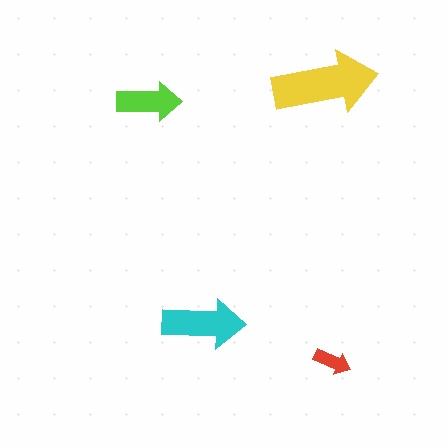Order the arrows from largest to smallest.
the yellow one, the cyan one, the lime one, the red one.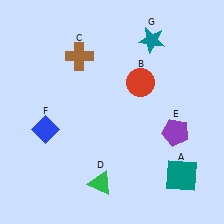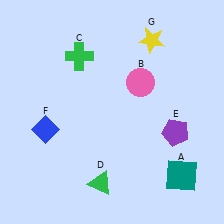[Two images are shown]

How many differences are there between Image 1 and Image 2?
There are 3 differences between the two images.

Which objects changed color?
B changed from red to pink. C changed from brown to green. G changed from teal to yellow.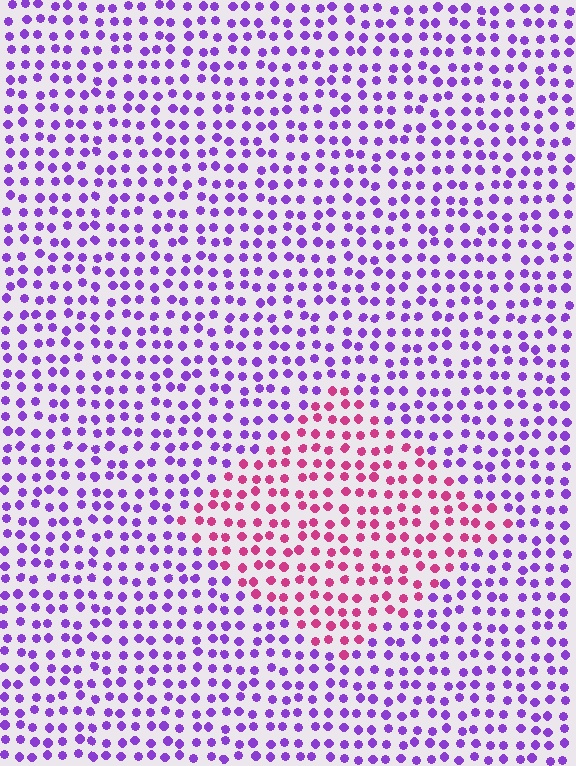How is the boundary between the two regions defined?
The boundary is defined purely by a slight shift in hue (about 57 degrees). Spacing, size, and orientation are identical on both sides.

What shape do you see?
I see a diamond.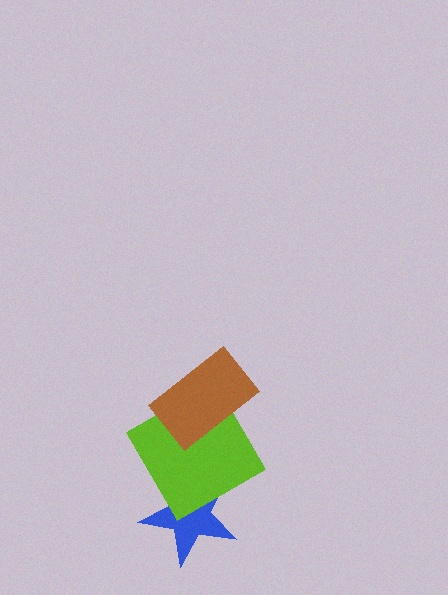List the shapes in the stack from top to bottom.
From top to bottom: the brown rectangle, the lime diamond, the blue star.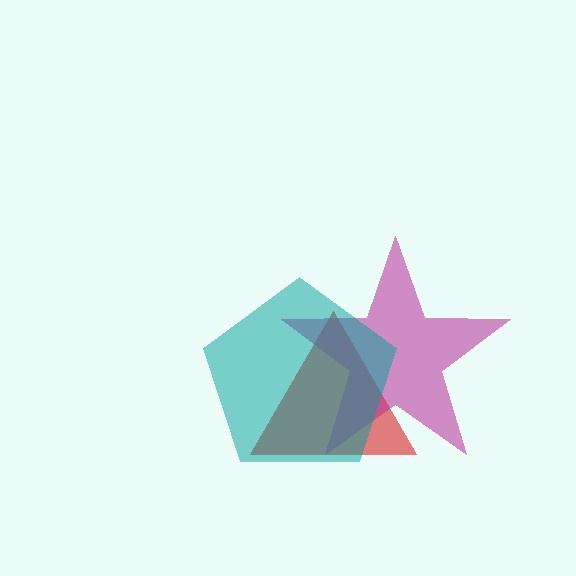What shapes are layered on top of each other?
The layered shapes are: a red triangle, a magenta star, a teal pentagon.